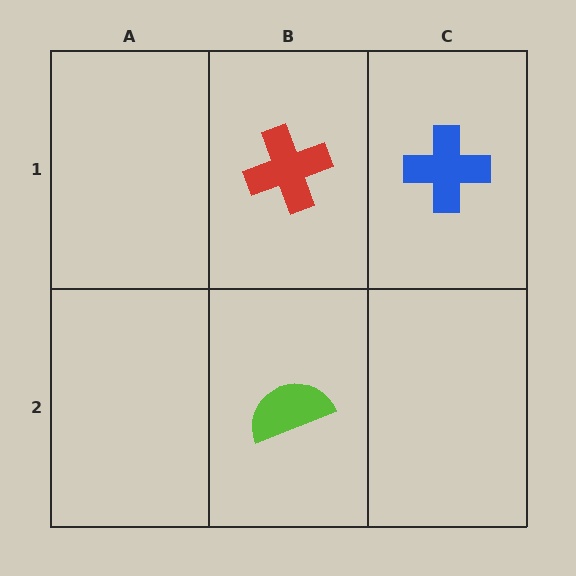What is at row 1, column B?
A red cross.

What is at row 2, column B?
A lime semicircle.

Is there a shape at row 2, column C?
No, that cell is empty.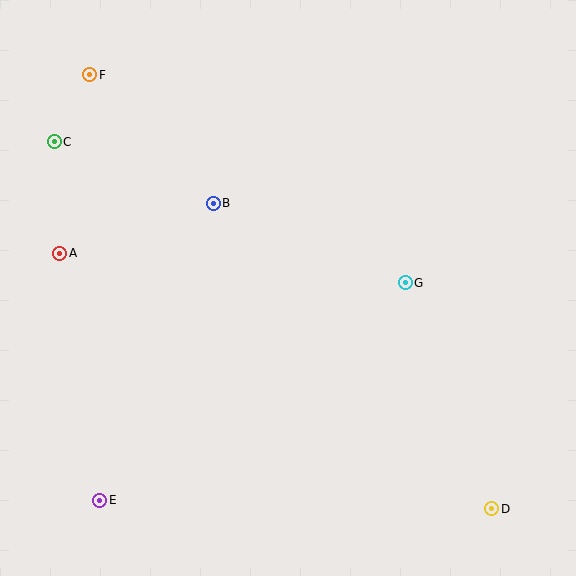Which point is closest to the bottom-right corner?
Point D is closest to the bottom-right corner.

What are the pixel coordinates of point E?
Point E is at (100, 500).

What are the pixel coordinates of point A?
Point A is at (60, 253).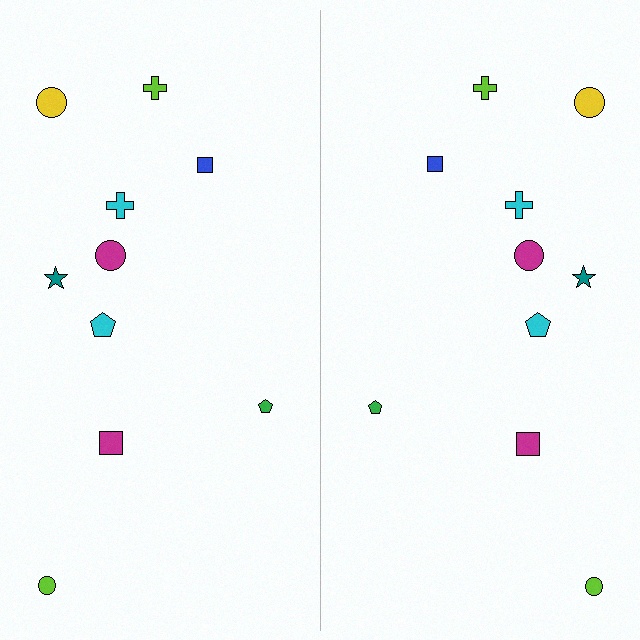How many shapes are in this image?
There are 20 shapes in this image.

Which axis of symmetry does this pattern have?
The pattern has a vertical axis of symmetry running through the center of the image.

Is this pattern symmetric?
Yes, this pattern has bilateral (reflection) symmetry.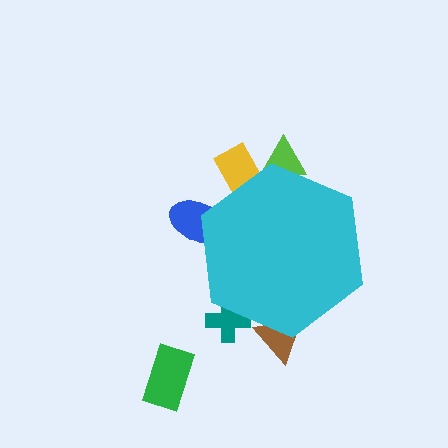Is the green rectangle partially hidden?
No, the green rectangle is fully visible.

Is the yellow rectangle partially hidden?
Yes, the yellow rectangle is partially hidden behind the cyan hexagon.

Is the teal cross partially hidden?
Yes, the teal cross is partially hidden behind the cyan hexagon.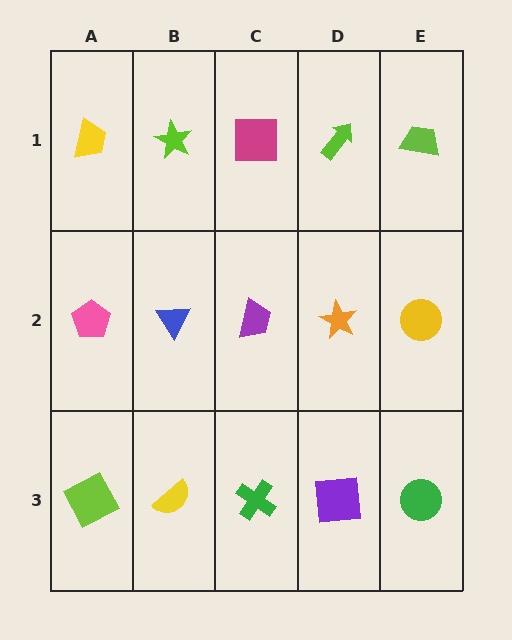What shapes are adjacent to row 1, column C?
A purple trapezoid (row 2, column C), a lime star (row 1, column B), a lime arrow (row 1, column D).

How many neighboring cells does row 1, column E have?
2.